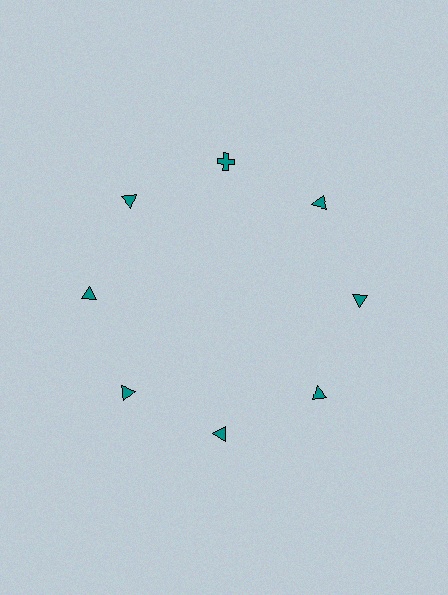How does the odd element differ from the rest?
It has a different shape: cross instead of triangle.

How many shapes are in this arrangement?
There are 8 shapes arranged in a ring pattern.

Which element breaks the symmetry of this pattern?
The teal cross at roughly the 12 o'clock position breaks the symmetry. All other shapes are teal triangles.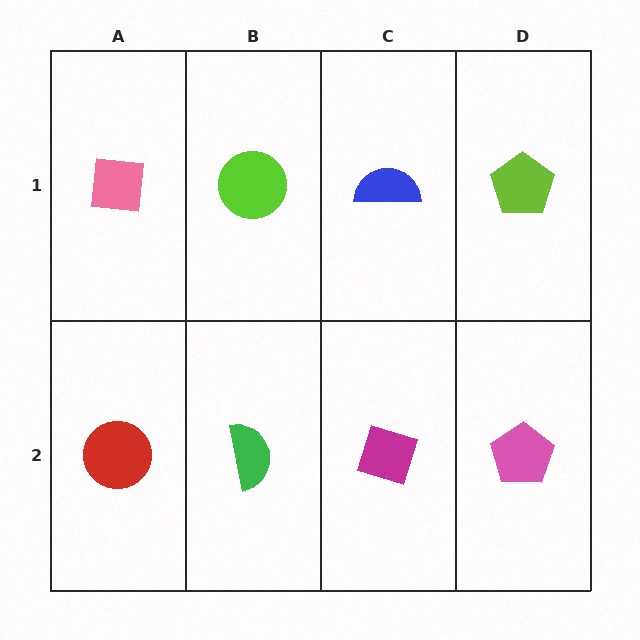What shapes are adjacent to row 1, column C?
A magenta diamond (row 2, column C), a lime circle (row 1, column B), a lime pentagon (row 1, column D).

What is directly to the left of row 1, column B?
A pink square.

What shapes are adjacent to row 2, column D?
A lime pentagon (row 1, column D), a magenta diamond (row 2, column C).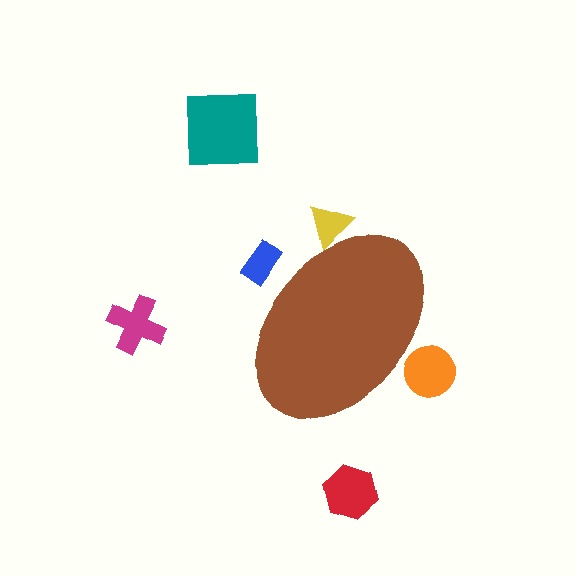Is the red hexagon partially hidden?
No, the red hexagon is fully visible.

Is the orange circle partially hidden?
Yes, the orange circle is partially hidden behind the brown ellipse.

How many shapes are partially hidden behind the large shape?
3 shapes are partially hidden.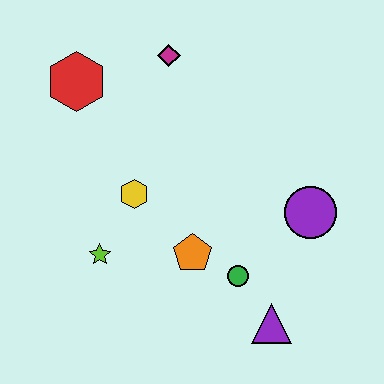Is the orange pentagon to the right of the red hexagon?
Yes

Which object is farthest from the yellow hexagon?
The purple triangle is farthest from the yellow hexagon.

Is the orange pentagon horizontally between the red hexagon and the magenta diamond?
No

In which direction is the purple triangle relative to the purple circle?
The purple triangle is below the purple circle.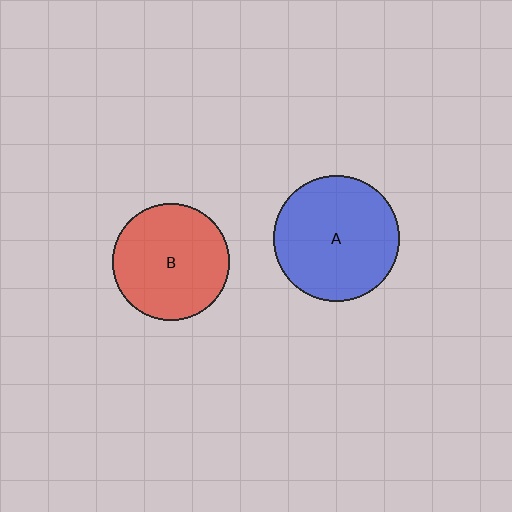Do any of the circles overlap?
No, none of the circles overlap.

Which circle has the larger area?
Circle A (blue).